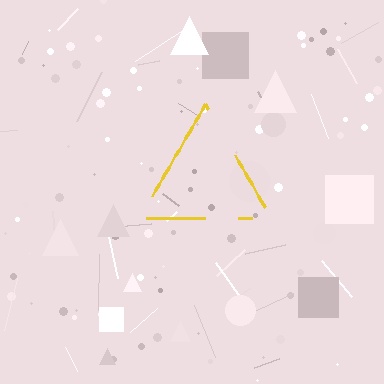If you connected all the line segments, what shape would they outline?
They would outline a triangle.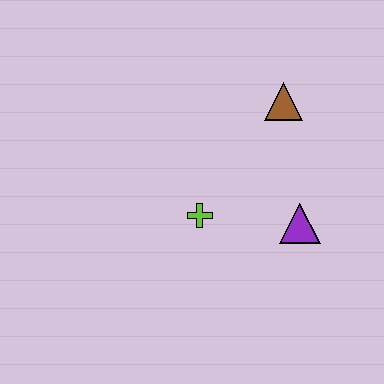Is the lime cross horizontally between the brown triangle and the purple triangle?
No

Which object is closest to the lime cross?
The purple triangle is closest to the lime cross.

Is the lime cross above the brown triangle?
No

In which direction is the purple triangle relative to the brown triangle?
The purple triangle is below the brown triangle.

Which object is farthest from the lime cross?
The brown triangle is farthest from the lime cross.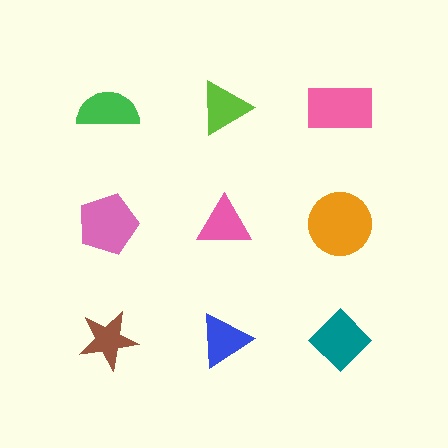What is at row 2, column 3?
An orange circle.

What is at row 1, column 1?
A green semicircle.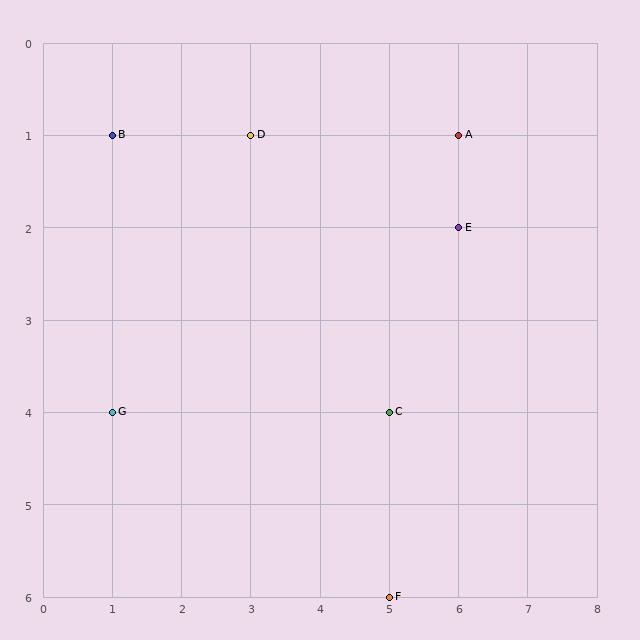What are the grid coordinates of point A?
Point A is at grid coordinates (6, 1).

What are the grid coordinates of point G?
Point G is at grid coordinates (1, 4).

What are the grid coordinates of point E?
Point E is at grid coordinates (6, 2).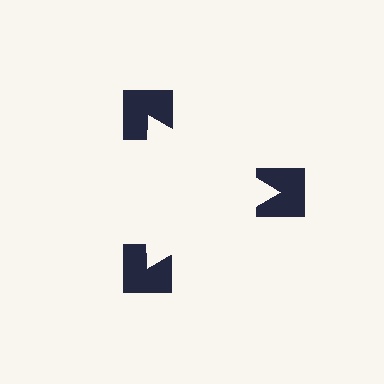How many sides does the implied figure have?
3 sides.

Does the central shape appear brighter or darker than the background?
It typically appears slightly brighter than the background, even though no actual brightness change is drawn.